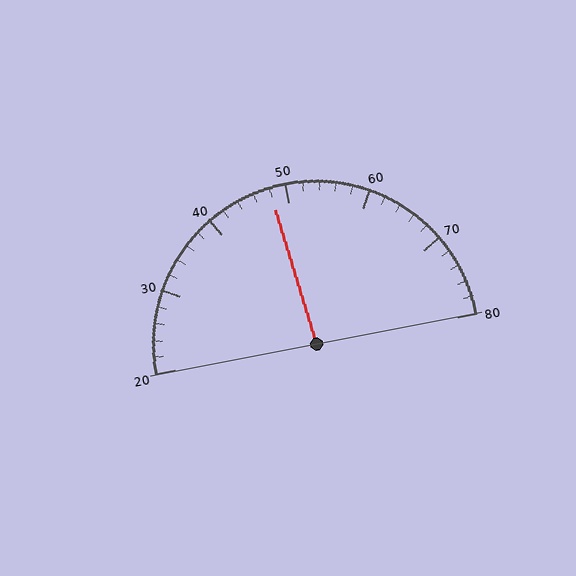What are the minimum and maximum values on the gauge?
The gauge ranges from 20 to 80.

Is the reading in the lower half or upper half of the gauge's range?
The reading is in the lower half of the range (20 to 80).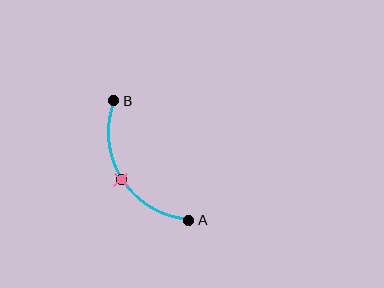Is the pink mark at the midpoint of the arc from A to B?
Yes. The pink mark lies on the arc at equal arc-length from both A and B — it is the arc midpoint.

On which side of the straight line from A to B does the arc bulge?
The arc bulges to the left of the straight line connecting A and B.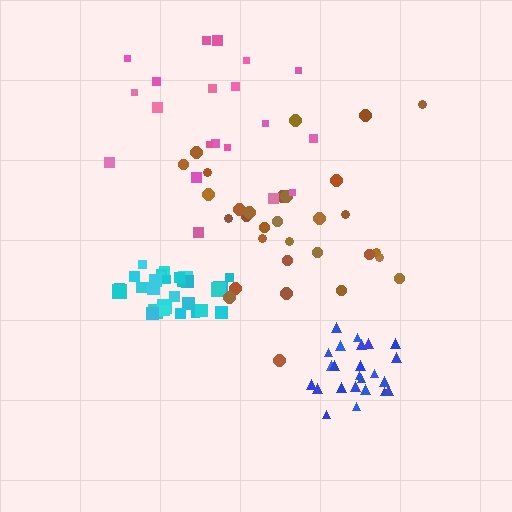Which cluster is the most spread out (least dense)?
Pink.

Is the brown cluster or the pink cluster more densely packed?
Brown.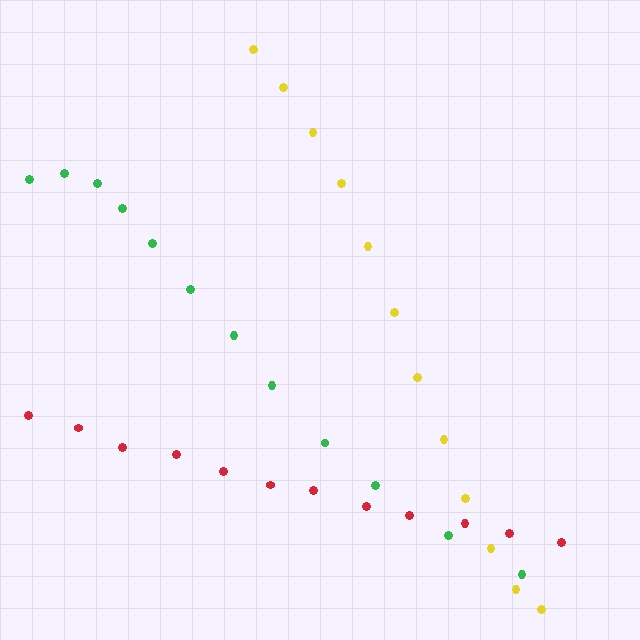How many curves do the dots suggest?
There are 3 distinct paths.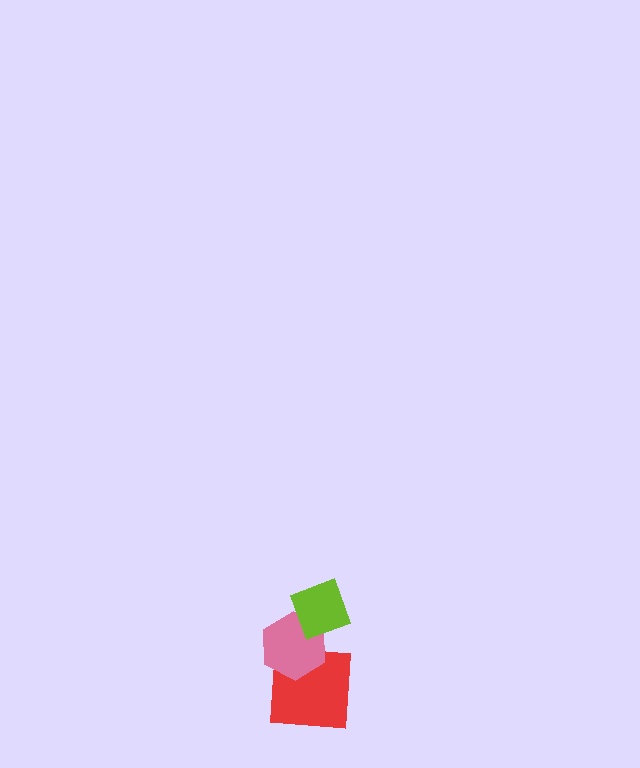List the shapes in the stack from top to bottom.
From top to bottom: the lime diamond, the pink hexagon, the red square.